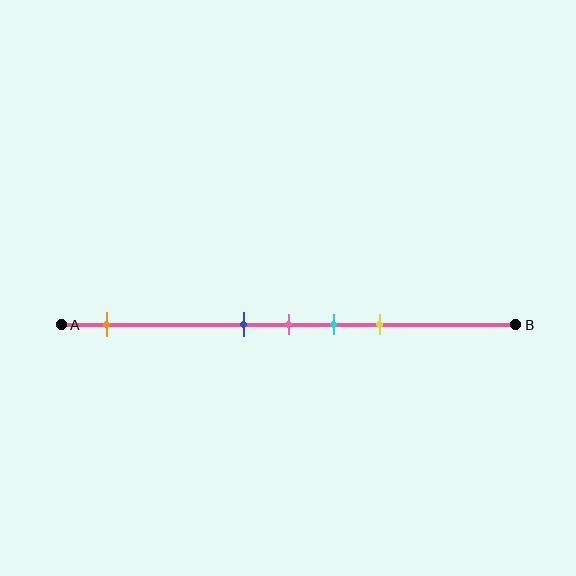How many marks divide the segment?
There are 5 marks dividing the segment.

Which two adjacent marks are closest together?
The blue and pink marks are the closest adjacent pair.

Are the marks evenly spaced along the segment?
No, the marks are not evenly spaced.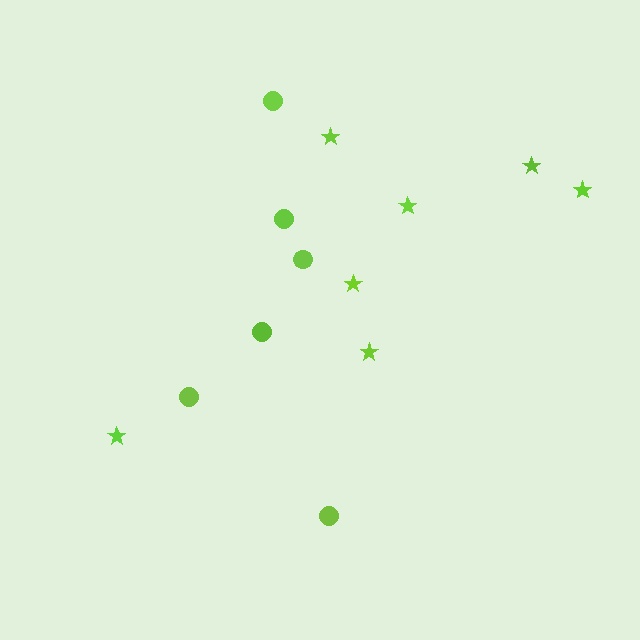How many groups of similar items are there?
There are 2 groups: one group of circles (6) and one group of stars (7).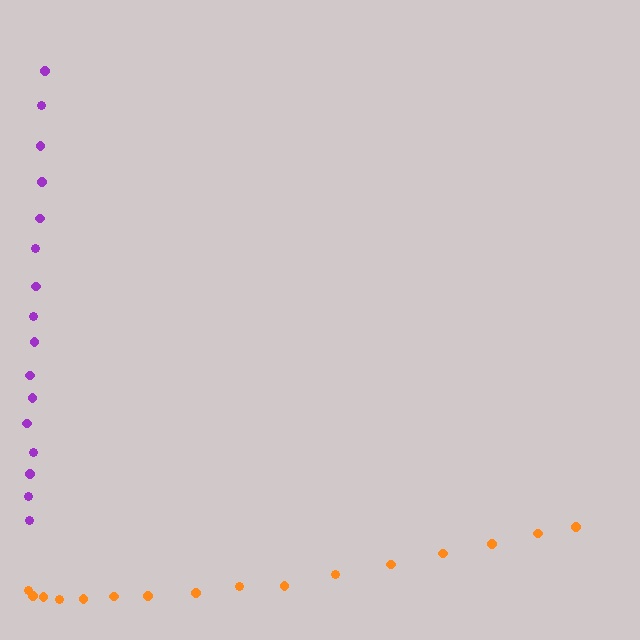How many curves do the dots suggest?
There are 2 distinct paths.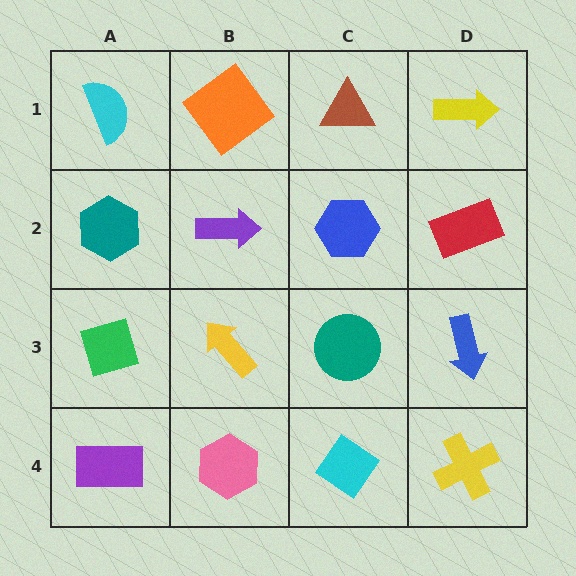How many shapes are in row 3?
4 shapes.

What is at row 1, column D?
A yellow arrow.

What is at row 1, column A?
A cyan semicircle.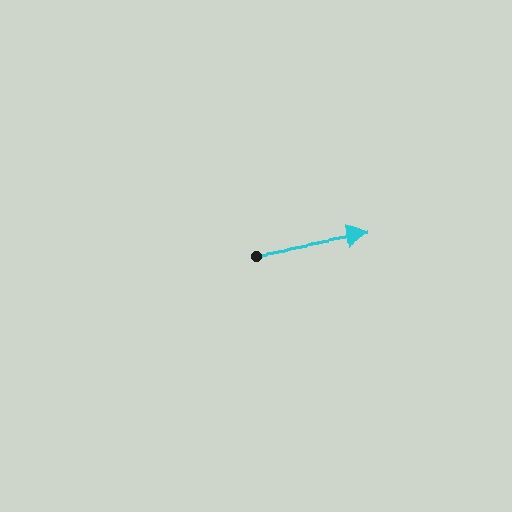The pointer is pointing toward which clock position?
Roughly 3 o'clock.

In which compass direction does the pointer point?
East.